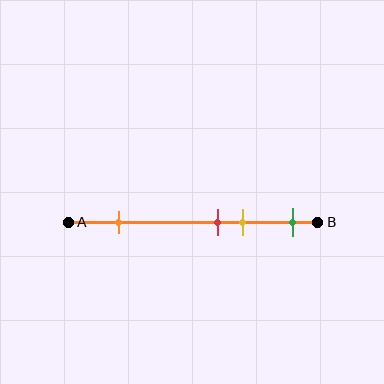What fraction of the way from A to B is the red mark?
The red mark is approximately 60% (0.6) of the way from A to B.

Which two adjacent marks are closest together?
The red and yellow marks are the closest adjacent pair.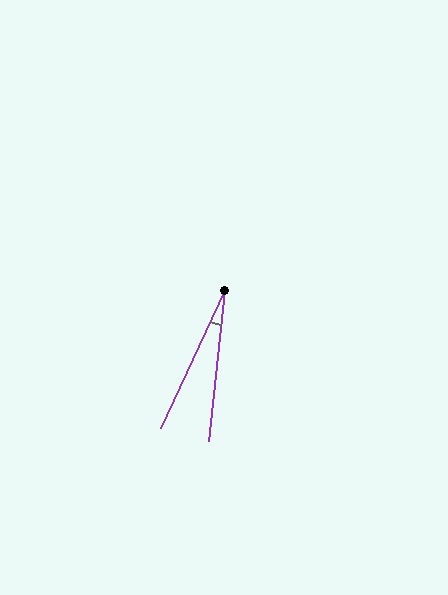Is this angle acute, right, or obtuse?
It is acute.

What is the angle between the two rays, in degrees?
Approximately 19 degrees.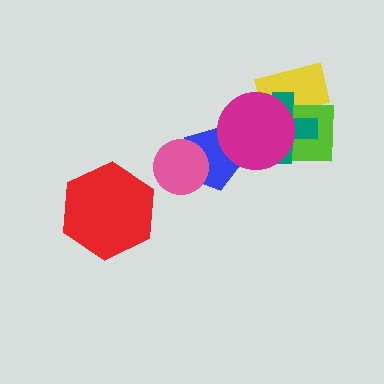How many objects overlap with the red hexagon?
0 objects overlap with the red hexagon.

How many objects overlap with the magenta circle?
4 objects overlap with the magenta circle.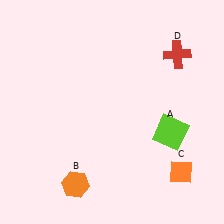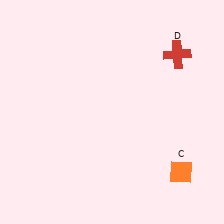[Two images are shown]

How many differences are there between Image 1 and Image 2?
There are 2 differences between the two images.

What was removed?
The orange hexagon (B), the lime square (A) were removed in Image 2.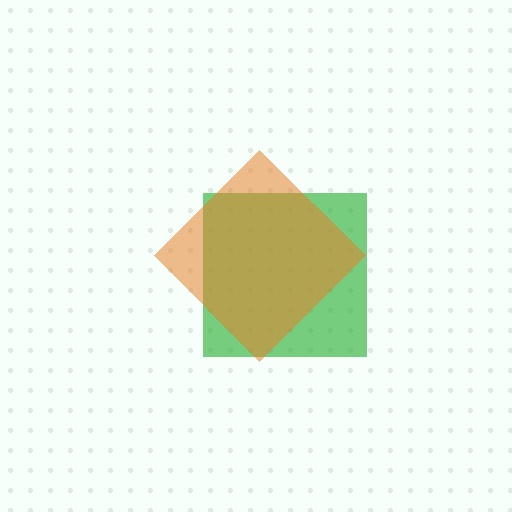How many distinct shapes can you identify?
There are 2 distinct shapes: a green square, an orange diamond.